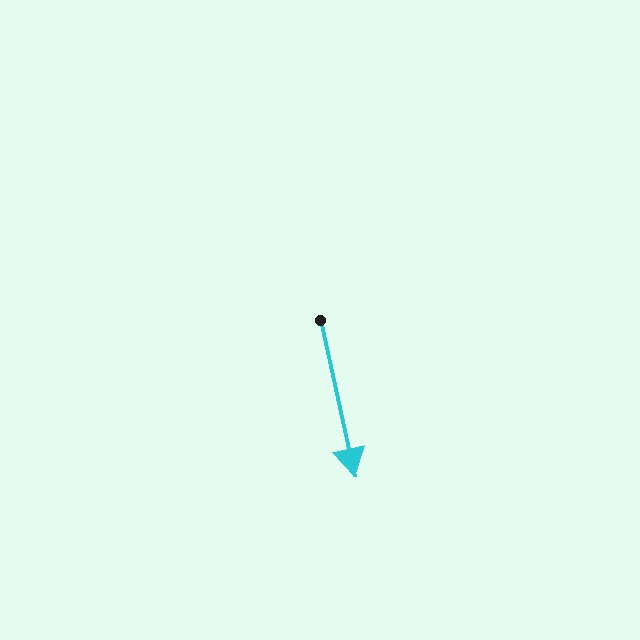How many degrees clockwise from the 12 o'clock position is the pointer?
Approximately 168 degrees.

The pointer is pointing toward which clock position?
Roughly 6 o'clock.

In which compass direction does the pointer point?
South.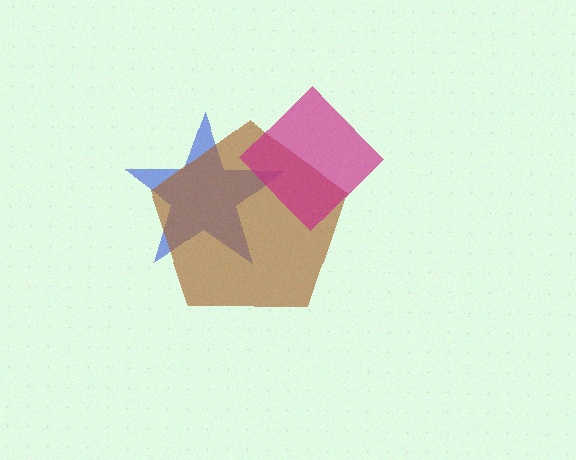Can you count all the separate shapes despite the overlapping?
Yes, there are 3 separate shapes.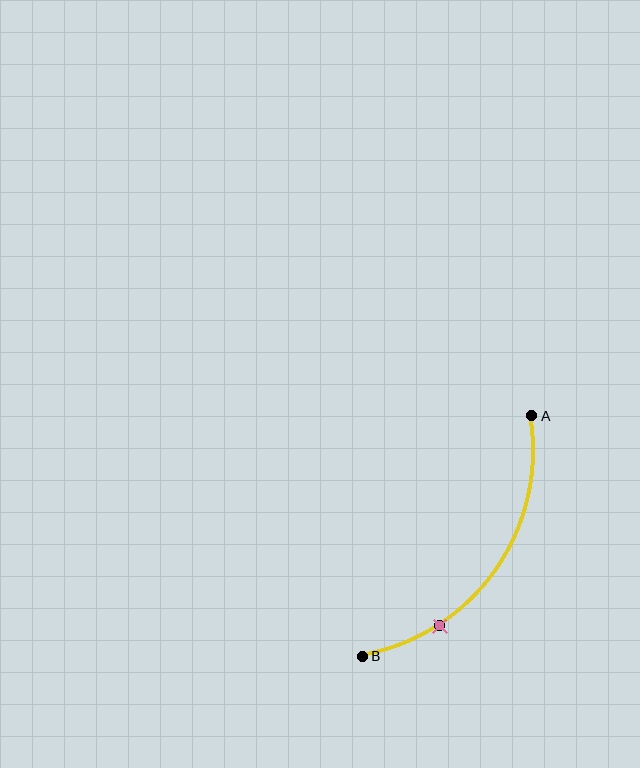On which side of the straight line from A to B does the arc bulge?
The arc bulges below and to the right of the straight line connecting A and B.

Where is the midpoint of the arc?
The arc midpoint is the point on the curve farthest from the straight line joining A and B. It sits below and to the right of that line.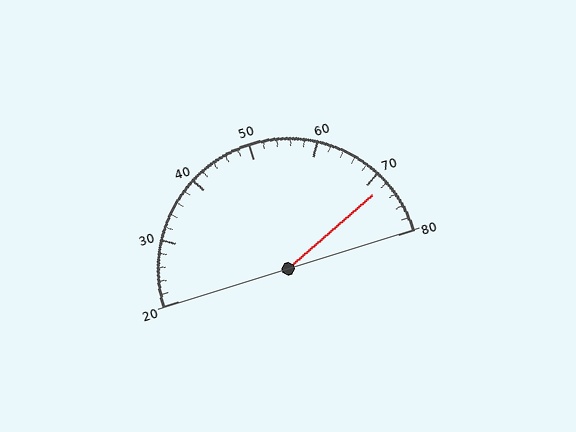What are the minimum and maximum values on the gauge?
The gauge ranges from 20 to 80.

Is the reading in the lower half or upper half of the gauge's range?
The reading is in the upper half of the range (20 to 80).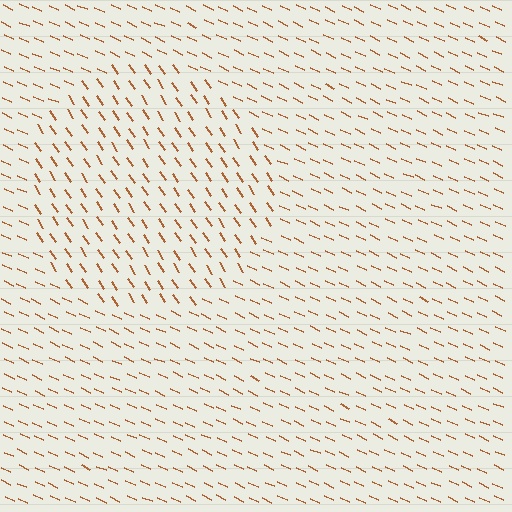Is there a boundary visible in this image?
Yes, there is a texture boundary formed by a change in line orientation.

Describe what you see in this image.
The image is filled with small brown line segments. A circle region in the image has lines oriented differently from the surrounding lines, creating a visible texture boundary.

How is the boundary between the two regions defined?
The boundary is defined purely by a change in line orientation (approximately 31 degrees difference). All lines are the same color and thickness.